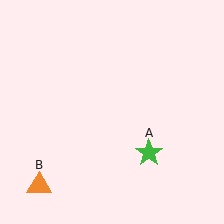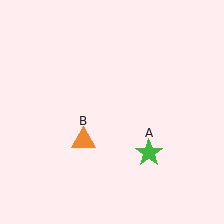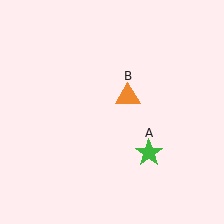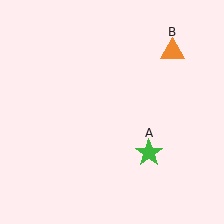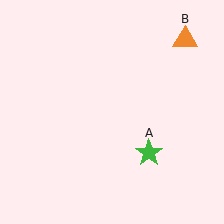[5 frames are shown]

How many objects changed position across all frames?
1 object changed position: orange triangle (object B).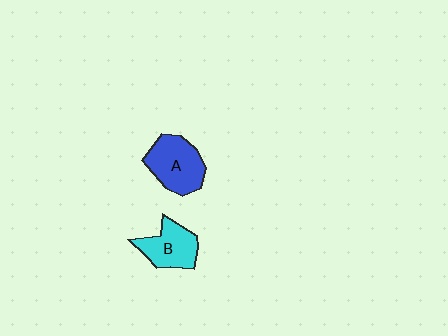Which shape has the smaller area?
Shape B (cyan).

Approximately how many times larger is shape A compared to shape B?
Approximately 1.2 times.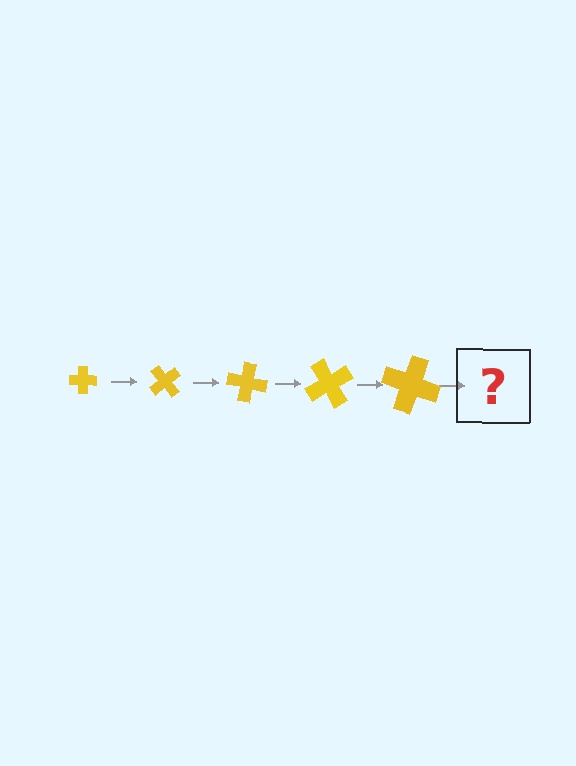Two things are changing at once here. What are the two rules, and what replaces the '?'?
The two rules are that the cross grows larger each step and it rotates 50 degrees each step. The '?' should be a cross, larger than the previous one and rotated 250 degrees from the start.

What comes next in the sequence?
The next element should be a cross, larger than the previous one and rotated 250 degrees from the start.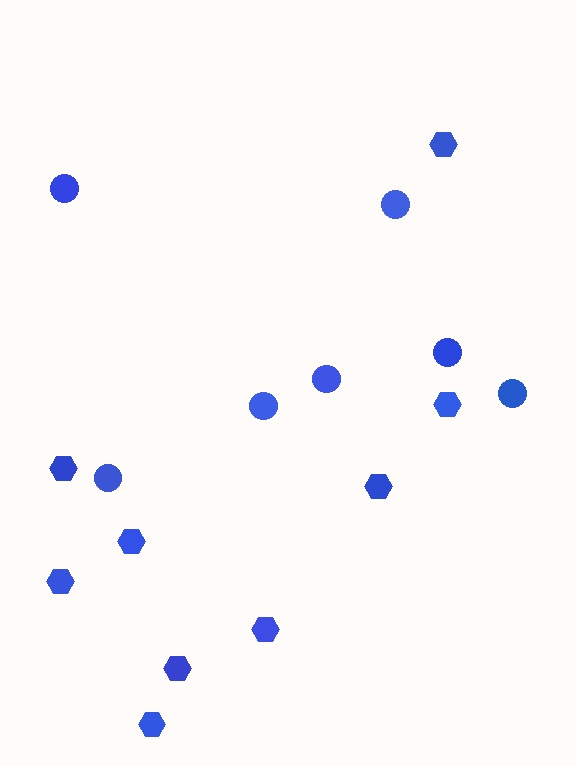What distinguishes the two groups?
There are 2 groups: one group of circles (7) and one group of hexagons (9).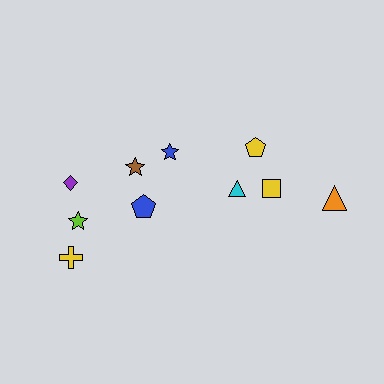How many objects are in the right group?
There are 4 objects.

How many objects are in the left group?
There are 6 objects.